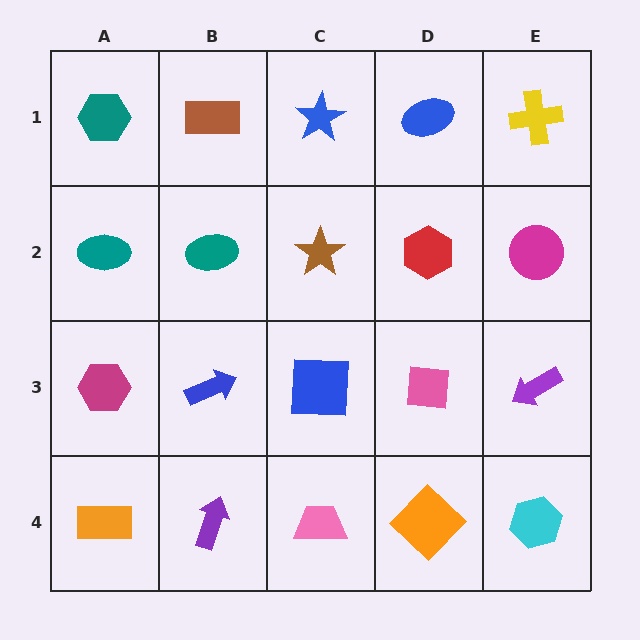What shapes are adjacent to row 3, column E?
A magenta circle (row 2, column E), a cyan hexagon (row 4, column E), a pink square (row 3, column D).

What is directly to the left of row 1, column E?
A blue ellipse.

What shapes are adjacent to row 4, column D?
A pink square (row 3, column D), a pink trapezoid (row 4, column C), a cyan hexagon (row 4, column E).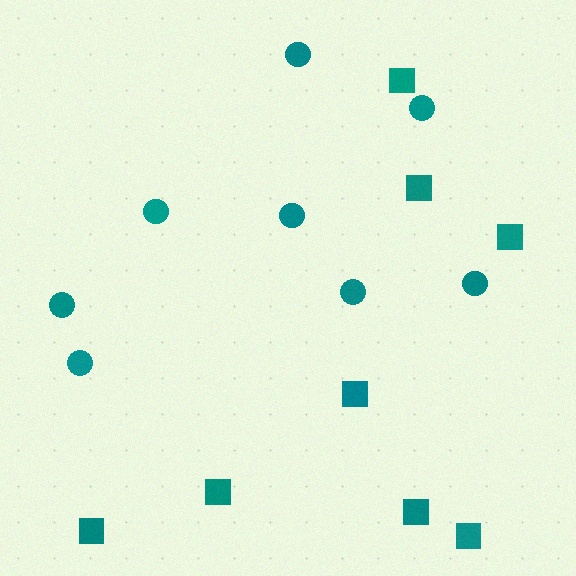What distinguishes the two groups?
There are 2 groups: one group of circles (8) and one group of squares (8).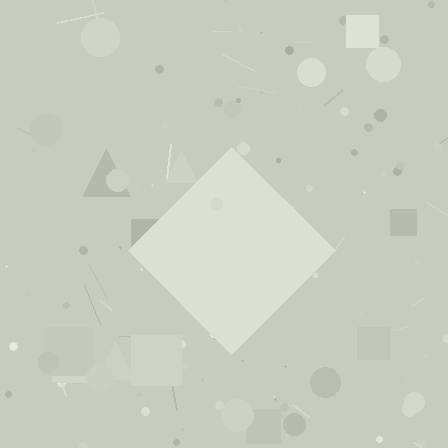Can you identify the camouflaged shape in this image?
The camouflaged shape is a diamond.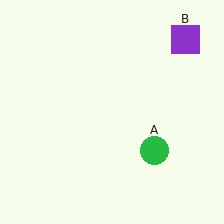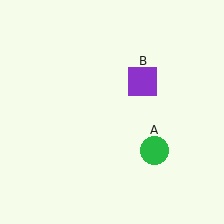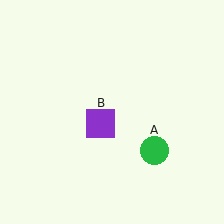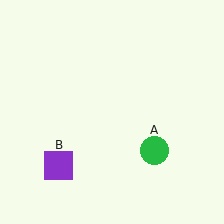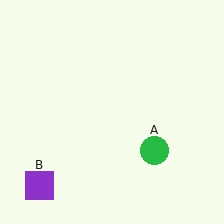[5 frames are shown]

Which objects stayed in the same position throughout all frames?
Green circle (object A) remained stationary.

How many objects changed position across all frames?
1 object changed position: purple square (object B).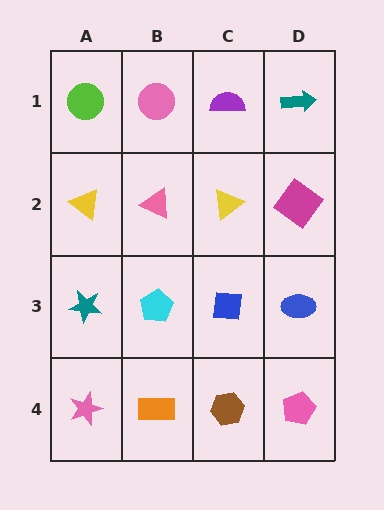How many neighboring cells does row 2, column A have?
3.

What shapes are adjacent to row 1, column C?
A yellow triangle (row 2, column C), a pink circle (row 1, column B), a teal arrow (row 1, column D).